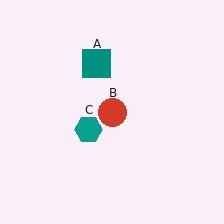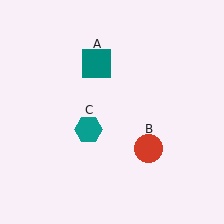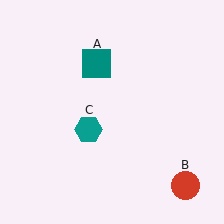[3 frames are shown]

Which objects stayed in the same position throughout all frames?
Teal square (object A) and teal hexagon (object C) remained stationary.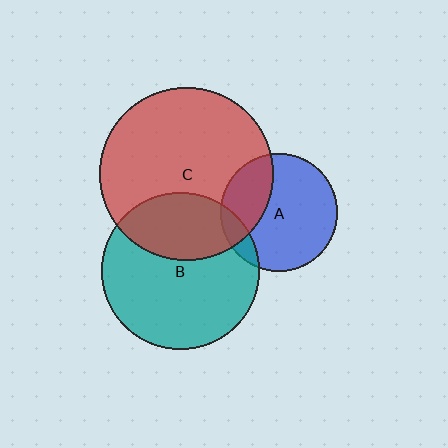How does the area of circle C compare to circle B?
Approximately 1.2 times.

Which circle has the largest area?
Circle C (red).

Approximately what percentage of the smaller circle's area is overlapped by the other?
Approximately 30%.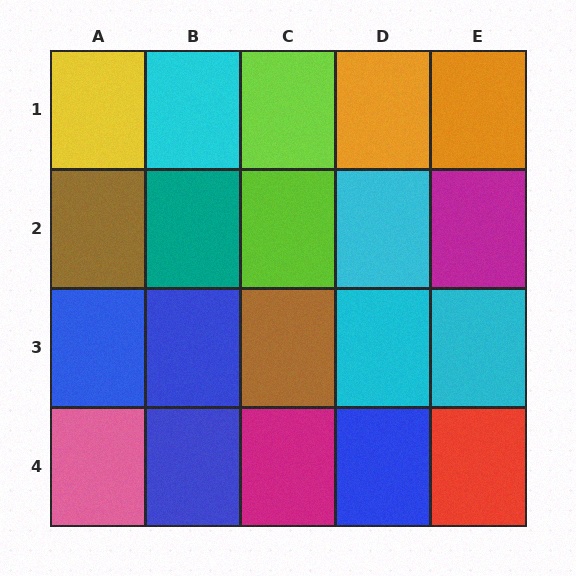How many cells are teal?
1 cell is teal.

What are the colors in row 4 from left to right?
Pink, blue, magenta, blue, red.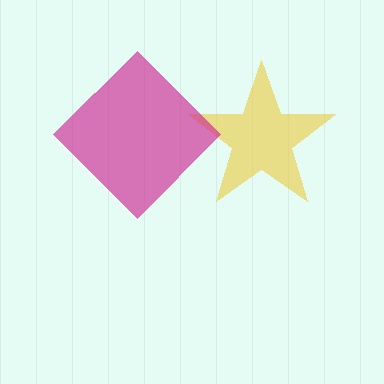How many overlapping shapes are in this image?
There are 2 overlapping shapes in the image.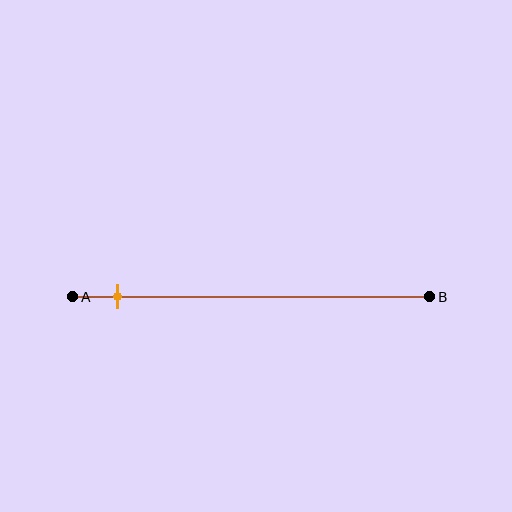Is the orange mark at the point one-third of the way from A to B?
No, the mark is at about 15% from A, not at the 33% one-third point.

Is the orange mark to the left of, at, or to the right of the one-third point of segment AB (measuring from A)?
The orange mark is to the left of the one-third point of segment AB.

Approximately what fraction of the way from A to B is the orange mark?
The orange mark is approximately 15% of the way from A to B.